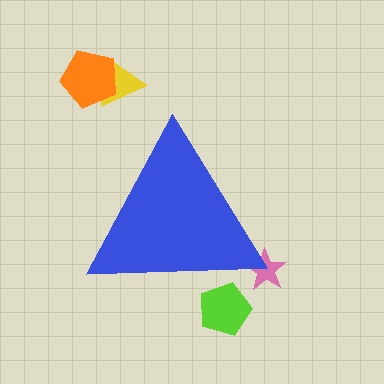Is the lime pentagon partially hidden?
Yes, the lime pentagon is partially hidden behind the blue triangle.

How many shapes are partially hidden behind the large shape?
2 shapes are partially hidden.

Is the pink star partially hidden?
Yes, the pink star is partially hidden behind the blue triangle.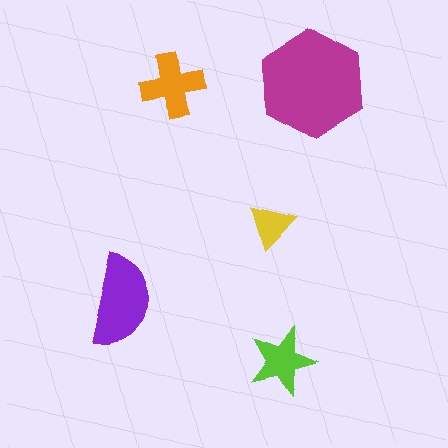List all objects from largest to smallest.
The magenta hexagon, the purple semicircle, the orange cross, the lime star, the yellow triangle.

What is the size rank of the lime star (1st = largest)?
4th.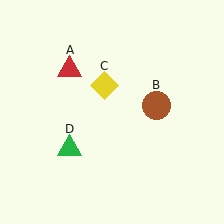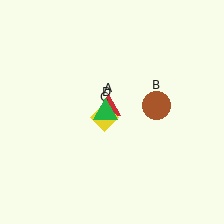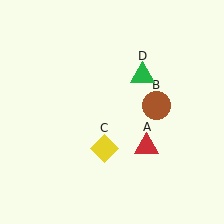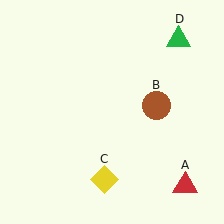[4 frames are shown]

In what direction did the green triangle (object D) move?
The green triangle (object D) moved up and to the right.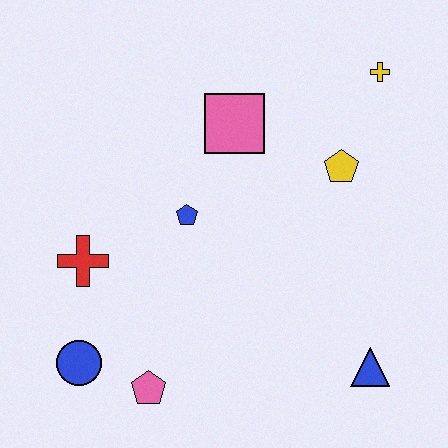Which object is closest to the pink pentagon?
The blue circle is closest to the pink pentagon.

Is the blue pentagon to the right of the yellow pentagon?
No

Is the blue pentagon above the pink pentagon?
Yes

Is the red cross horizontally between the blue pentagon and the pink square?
No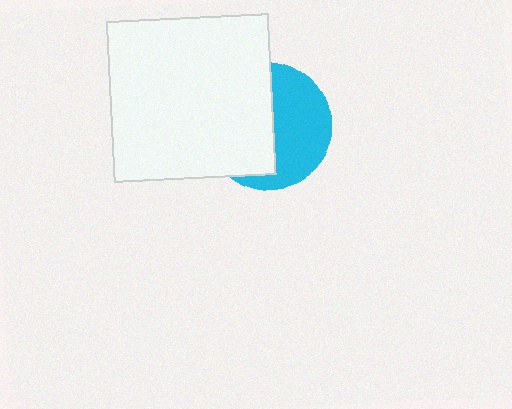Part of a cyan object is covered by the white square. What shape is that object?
It is a circle.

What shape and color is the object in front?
The object in front is a white square.